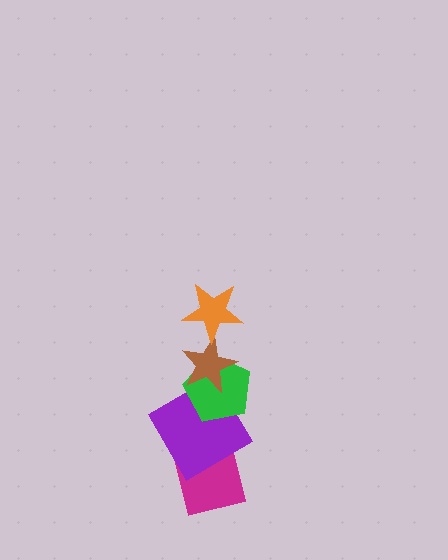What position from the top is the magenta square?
The magenta square is 5th from the top.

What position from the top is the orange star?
The orange star is 1st from the top.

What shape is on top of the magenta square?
The purple diamond is on top of the magenta square.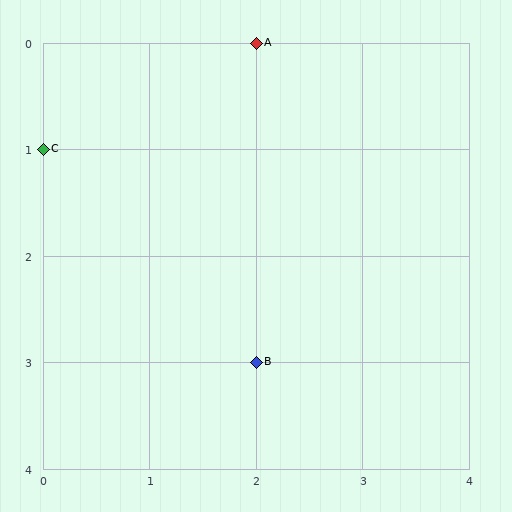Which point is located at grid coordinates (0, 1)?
Point C is at (0, 1).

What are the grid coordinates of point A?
Point A is at grid coordinates (2, 0).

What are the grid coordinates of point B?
Point B is at grid coordinates (2, 3).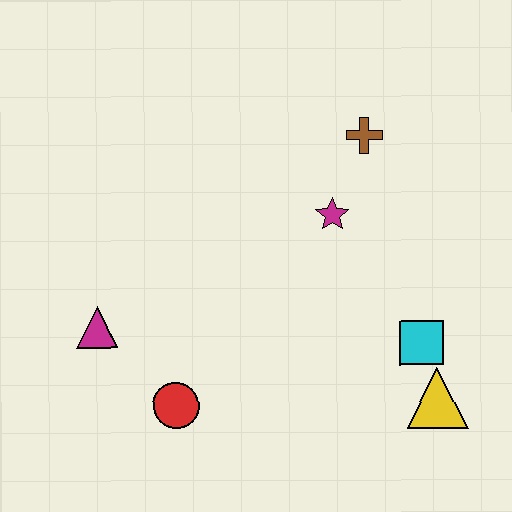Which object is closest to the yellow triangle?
The cyan square is closest to the yellow triangle.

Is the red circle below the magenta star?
Yes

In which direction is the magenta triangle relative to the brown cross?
The magenta triangle is to the left of the brown cross.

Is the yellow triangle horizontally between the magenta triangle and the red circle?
No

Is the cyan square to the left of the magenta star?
No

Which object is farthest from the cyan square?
The magenta triangle is farthest from the cyan square.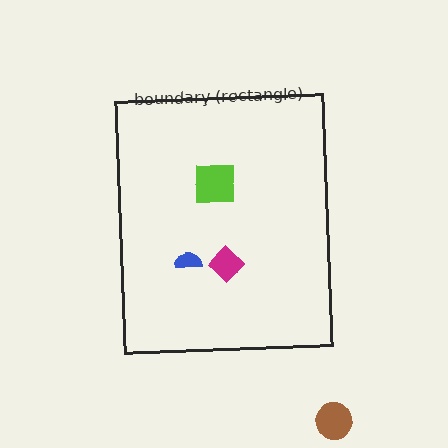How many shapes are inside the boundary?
3 inside, 1 outside.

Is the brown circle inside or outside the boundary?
Outside.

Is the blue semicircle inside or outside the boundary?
Inside.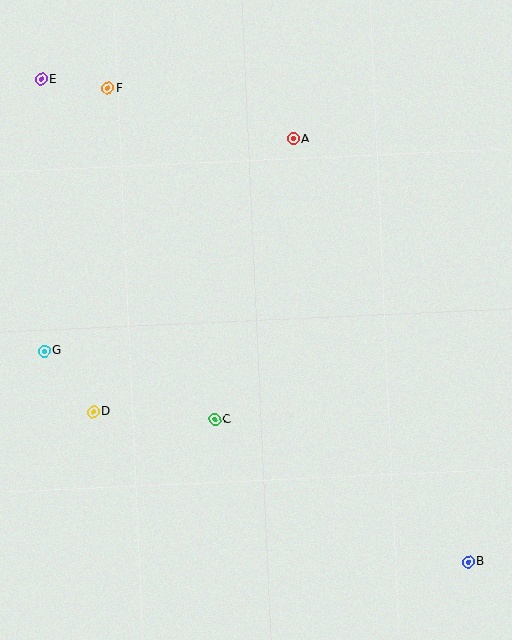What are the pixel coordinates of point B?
Point B is at (468, 562).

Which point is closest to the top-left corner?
Point E is closest to the top-left corner.